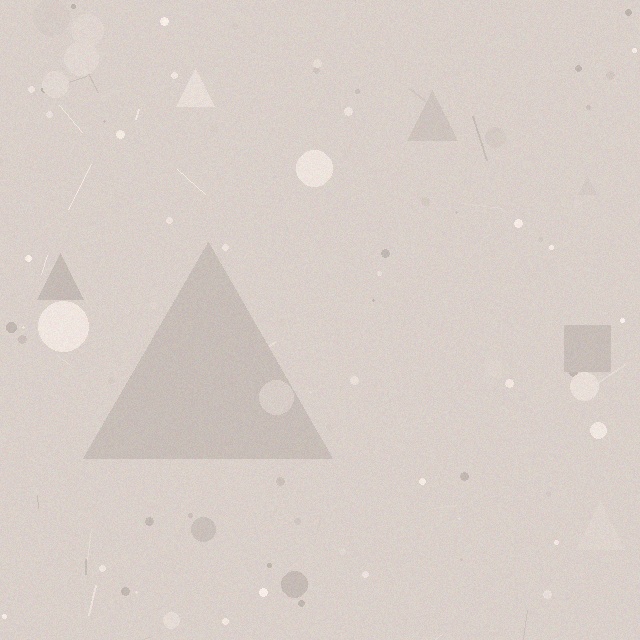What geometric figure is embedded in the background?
A triangle is embedded in the background.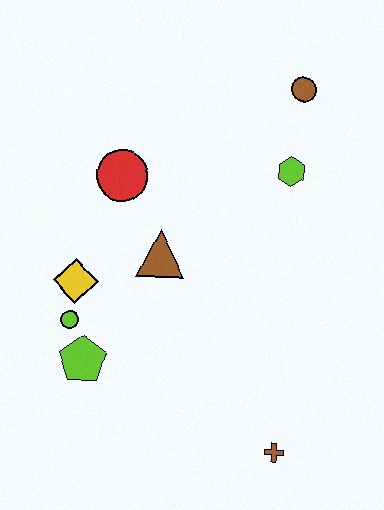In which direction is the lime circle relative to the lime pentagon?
The lime circle is above the lime pentagon.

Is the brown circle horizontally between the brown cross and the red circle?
No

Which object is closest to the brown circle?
The lime hexagon is closest to the brown circle.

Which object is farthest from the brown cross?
The brown circle is farthest from the brown cross.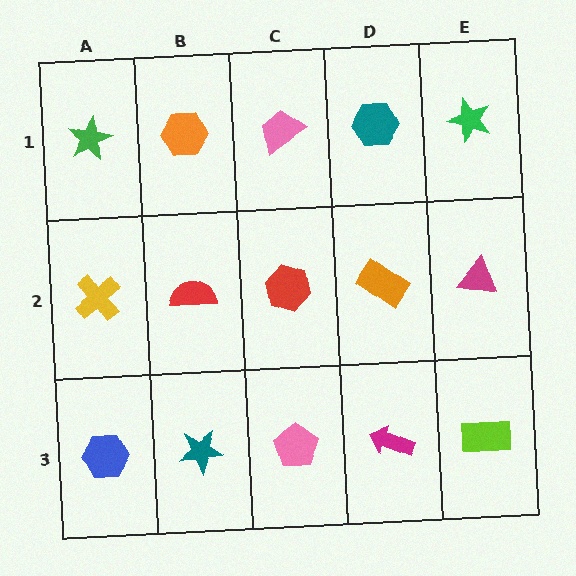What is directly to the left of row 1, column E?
A teal hexagon.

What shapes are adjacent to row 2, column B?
An orange hexagon (row 1, column B), a teal star (row 3, column B), a yellow cross (row 2, column A), a red hexagon (row 2, column C).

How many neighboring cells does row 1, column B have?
3.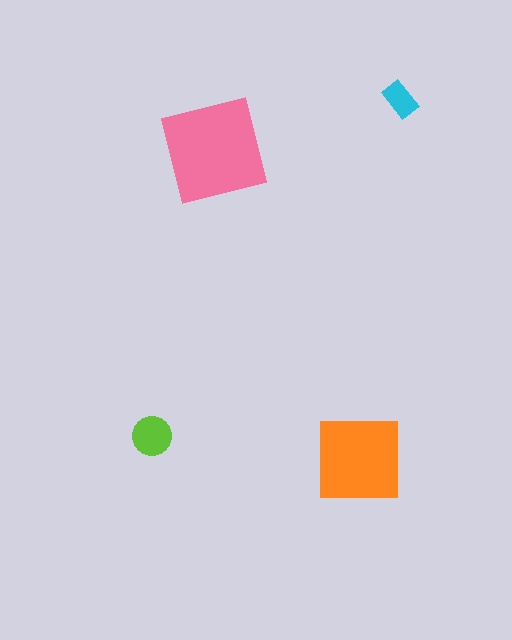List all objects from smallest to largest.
The cyan rectangle, the lime circle, the orange square, the pink square.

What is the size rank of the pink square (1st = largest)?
1st.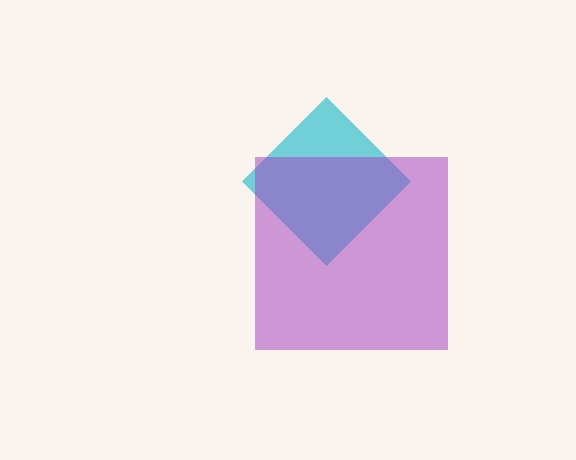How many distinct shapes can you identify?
There are 2 distinct shapes: a cyan diamond, a purple square.